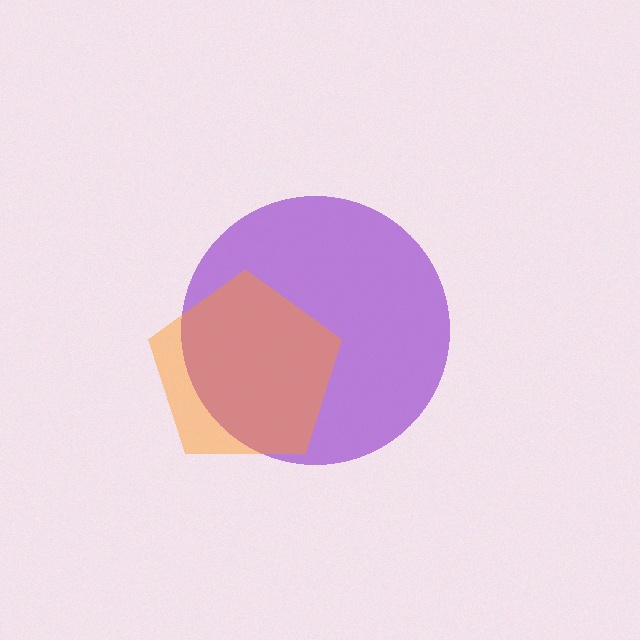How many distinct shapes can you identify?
There are 2 distinct shapes: a purple circle, an orange pentagon.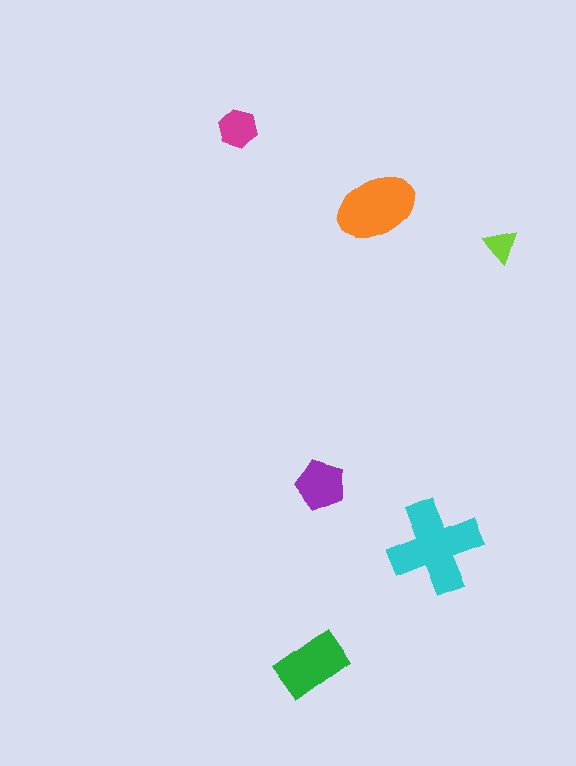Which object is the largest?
The cyan cross.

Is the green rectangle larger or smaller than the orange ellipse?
Smaller.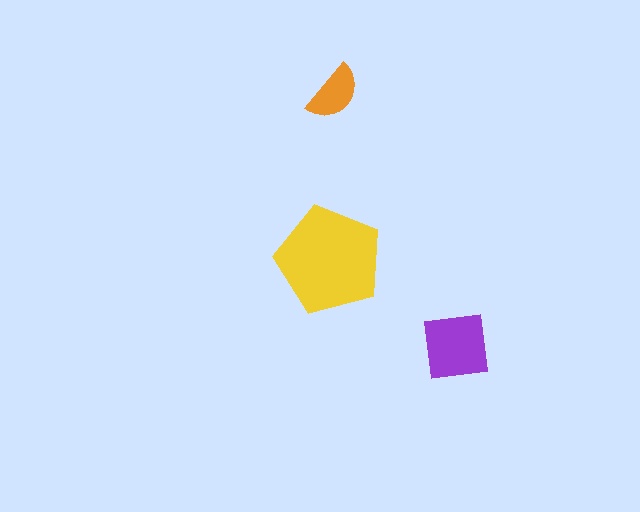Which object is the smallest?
The orange semicircle.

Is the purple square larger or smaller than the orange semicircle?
Larger.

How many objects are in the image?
There are 3 objects in the image.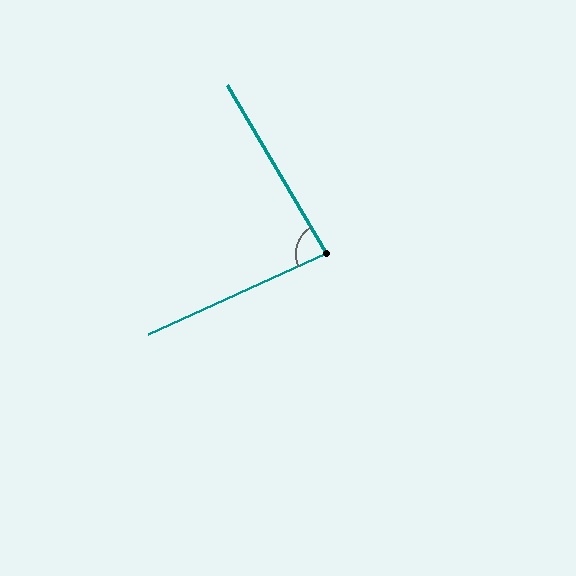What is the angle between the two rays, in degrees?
Approximately 84 degrees.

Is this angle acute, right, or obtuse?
It is acute.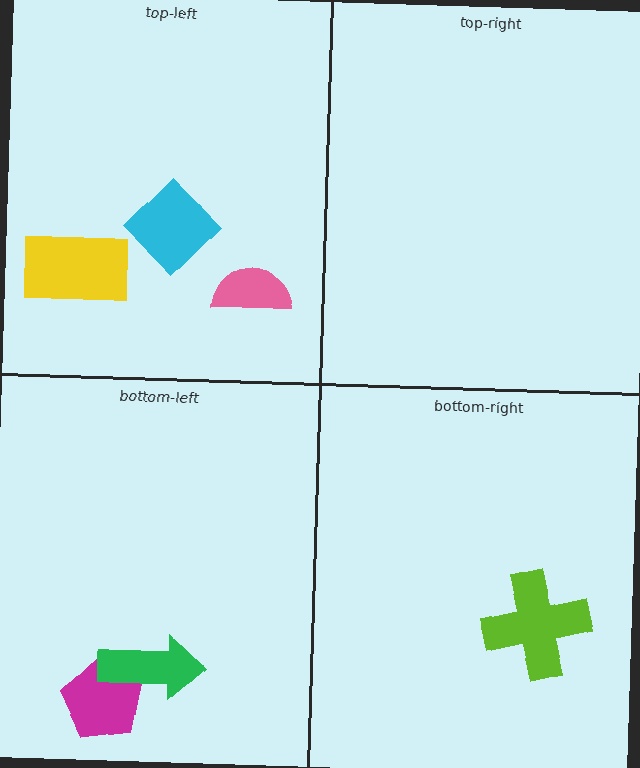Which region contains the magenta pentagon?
The bottom-left region.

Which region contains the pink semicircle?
The top-left region.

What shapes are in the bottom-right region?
The lime cross.